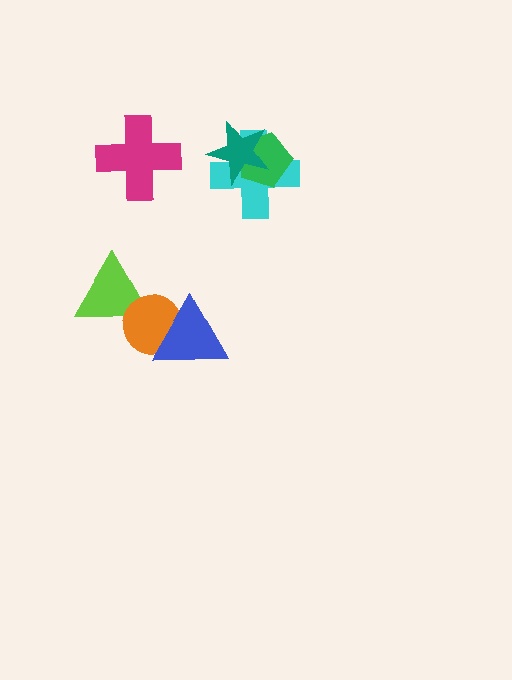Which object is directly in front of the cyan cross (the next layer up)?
The green pentagon is directly in front of the cyan cross.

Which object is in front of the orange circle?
The blue triangle is in front of the orange circle.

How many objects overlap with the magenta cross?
0 objects overlap with the magenta cross.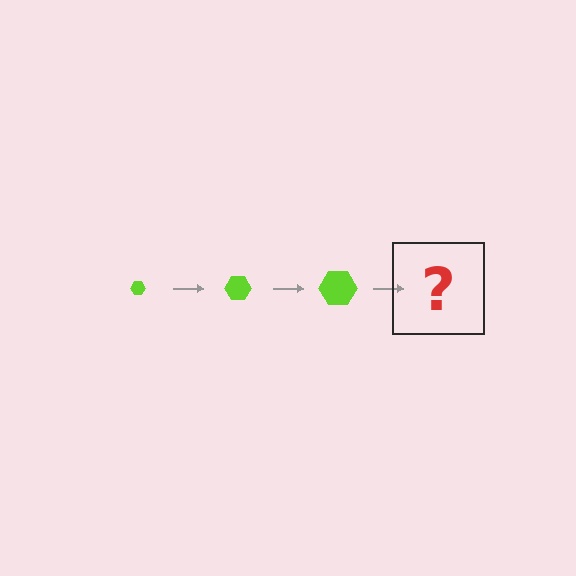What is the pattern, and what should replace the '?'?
The pattern is that the hexagon gets progressively larger each step. The '?' should be a lime hexagon, larger than the previous one.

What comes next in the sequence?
The next element should be a lime hexagon, larger than the previous one.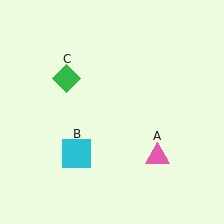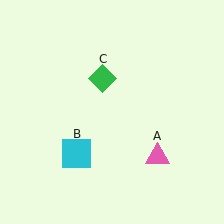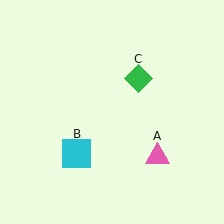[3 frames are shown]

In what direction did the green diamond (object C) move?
The green diamond (object C) moved right.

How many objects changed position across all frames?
1 object changed position: green diamond (object C).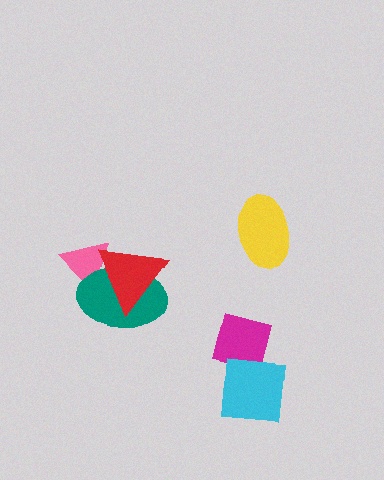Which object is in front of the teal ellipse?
The red triangle is in front of the teal ellipse.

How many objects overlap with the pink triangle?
2 objects overlap with the pink triangle.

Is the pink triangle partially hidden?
Yes, it is partially covered by another shape.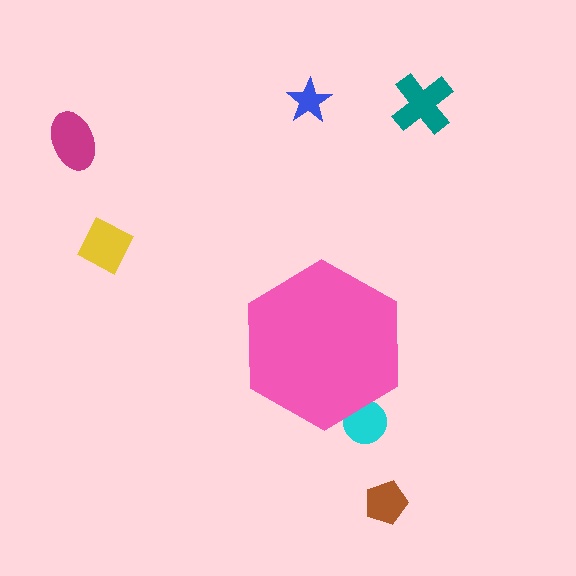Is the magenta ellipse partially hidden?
No, the magenta ellipse is fully visible.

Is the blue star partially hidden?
No, the blue star is fully visible.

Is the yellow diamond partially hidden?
No, the yellow diamond is fully visible.